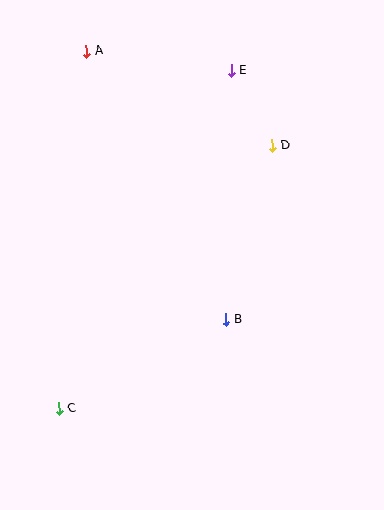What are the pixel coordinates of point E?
Point E is at (231, 70).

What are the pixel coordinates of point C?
Point C is at (59, 409).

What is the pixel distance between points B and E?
The distance between B and E is 249 pixels.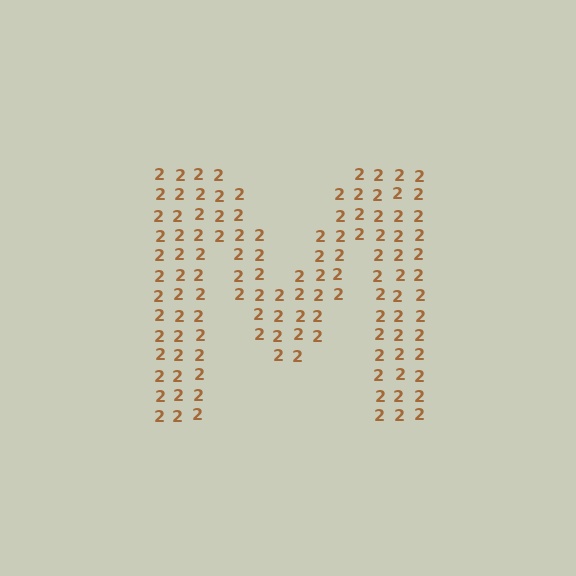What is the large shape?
The large shape is the letter M.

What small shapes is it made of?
It is made of small digit 2's.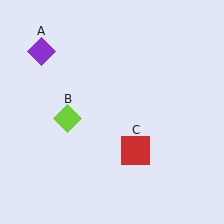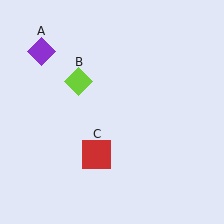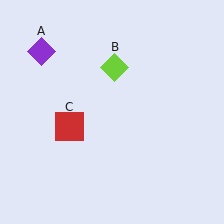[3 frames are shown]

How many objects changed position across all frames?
2 objects changed position: lime diamond (object B), red square (object C).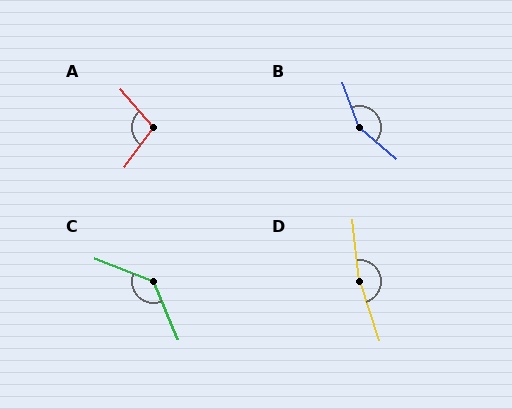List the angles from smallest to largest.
A (103°), C (134°), B (150°), D (167°).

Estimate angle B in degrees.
Approximately 150 degrees.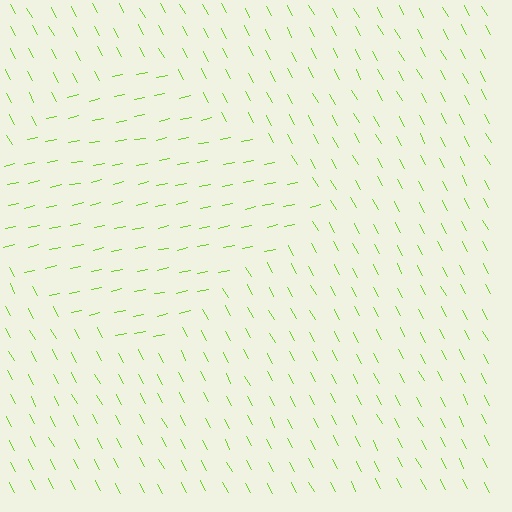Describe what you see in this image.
The image is filled with small lime line segments. A diamond region in the image has lines oriented differently from the surrounding lines, creating a visible texture boundary.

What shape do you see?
I see a diamond.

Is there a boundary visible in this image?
Yes, there is a texture boundary formed by a change in line orientation.